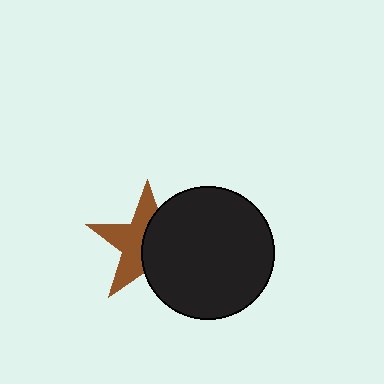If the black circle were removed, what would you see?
You would see the complete brown star.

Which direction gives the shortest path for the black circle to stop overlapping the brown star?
Moving right gives the shortest separation.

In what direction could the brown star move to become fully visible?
The brown star could move left. That would shift it out from behind the black circle entirely.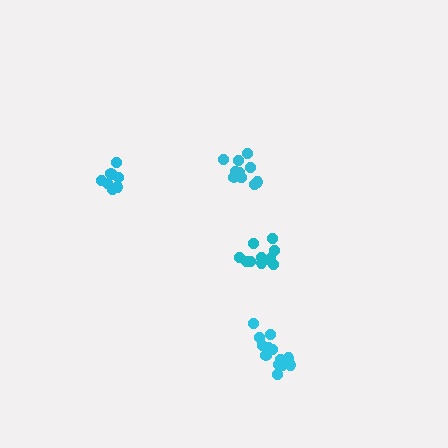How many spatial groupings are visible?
There are 4 spatial groupings.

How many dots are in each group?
Group 1: 13 dots, Group 2: 11 dots, Group 3: 11 dots, Group 4: 8 dots (43 total).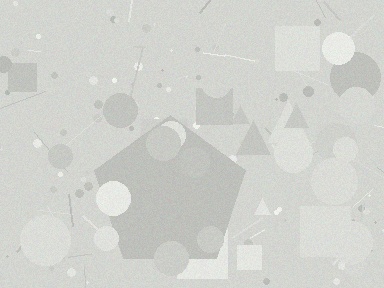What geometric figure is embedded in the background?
A pentagon is embedded in the background.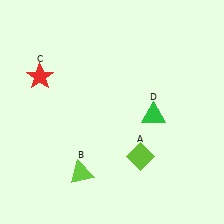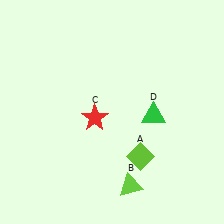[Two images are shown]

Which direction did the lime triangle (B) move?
The lime triangle (B) moved right.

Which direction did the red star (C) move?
The red star (C) moved right.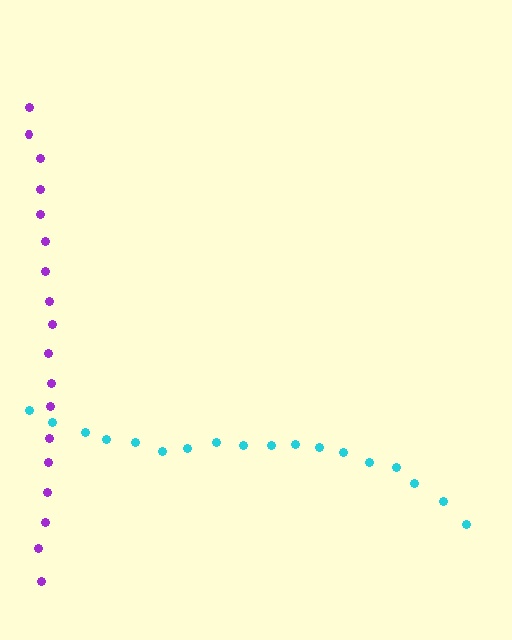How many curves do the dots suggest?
There are 2 distinct paths.